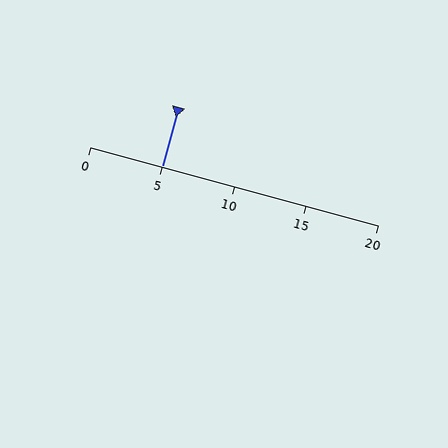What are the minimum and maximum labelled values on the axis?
The axis runs from 0 to 20.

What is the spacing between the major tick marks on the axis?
The major ticks are spaced 5 apart.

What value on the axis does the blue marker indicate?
The marker indicates approximately 5.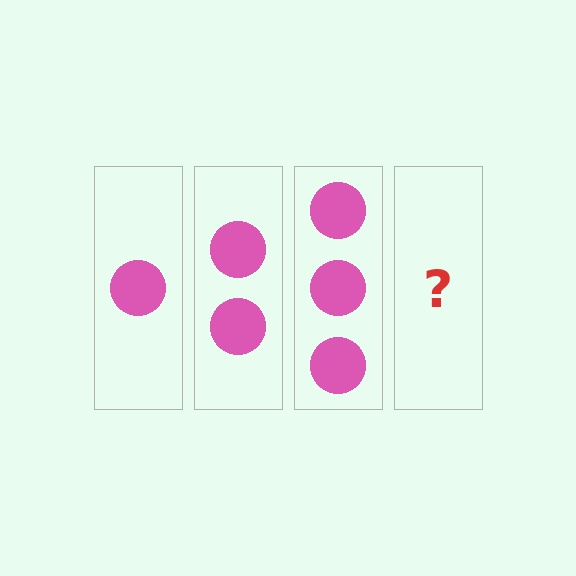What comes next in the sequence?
The next element should be 4 circles.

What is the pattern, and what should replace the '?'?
The pattern is that each step adds one more circle. The '?' should be 4 circles.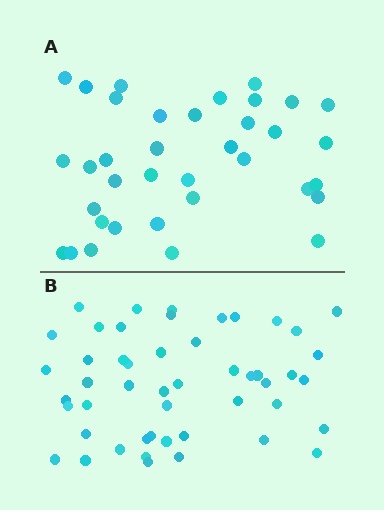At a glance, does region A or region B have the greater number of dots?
Region B (the bottom region) has more dots.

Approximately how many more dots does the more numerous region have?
Region B has approximately 15 more dots than region A.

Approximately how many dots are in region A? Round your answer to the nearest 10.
About 40 dots. (The exact count is 36, which rounds to 40.)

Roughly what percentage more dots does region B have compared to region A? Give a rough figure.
About 35% more.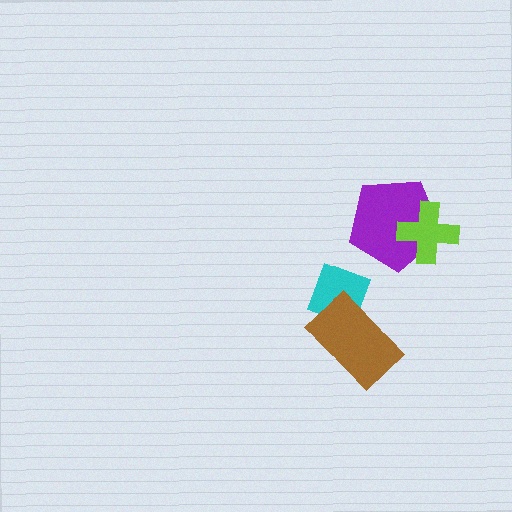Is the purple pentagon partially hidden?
Yes, it is partially covered by another shape.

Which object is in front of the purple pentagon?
The lime cross is in front of the purple pentagon.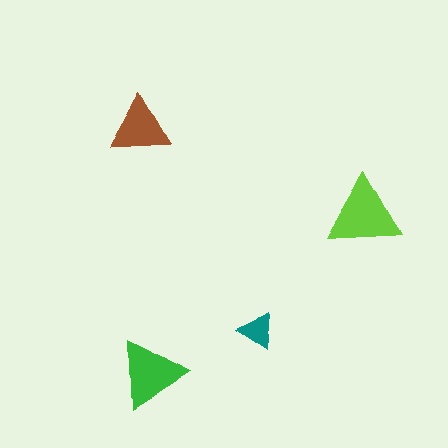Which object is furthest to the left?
The green triangle is leftmost.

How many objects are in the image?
There are 4 objects in the image.